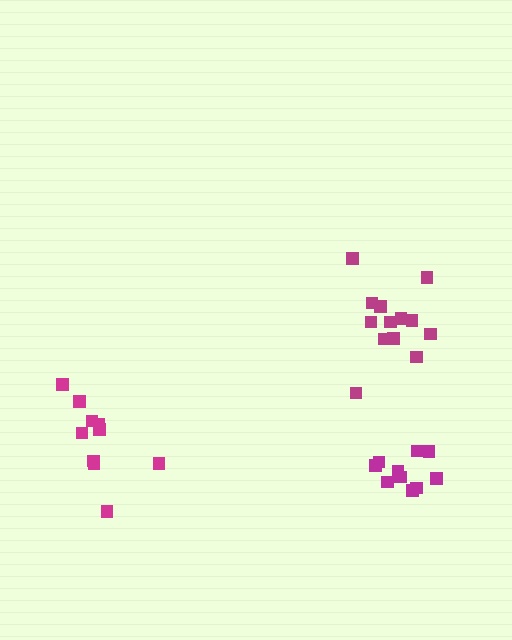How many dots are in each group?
Group 1: 10 dots, Group 2: 10 dots, Group 3: 13 dots (33 total).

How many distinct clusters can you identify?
There are 3 distinct clusters.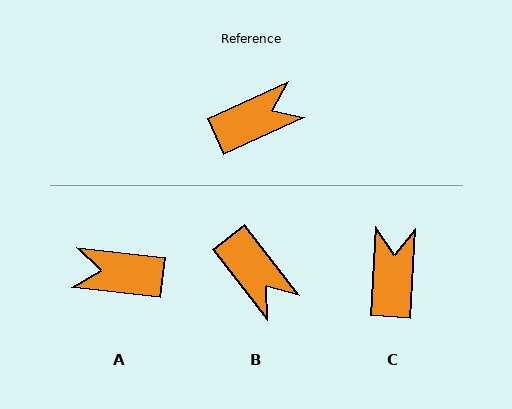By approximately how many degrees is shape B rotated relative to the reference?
Approximately 77 degrees clockwise.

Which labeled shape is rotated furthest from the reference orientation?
A, about 149 degrees away.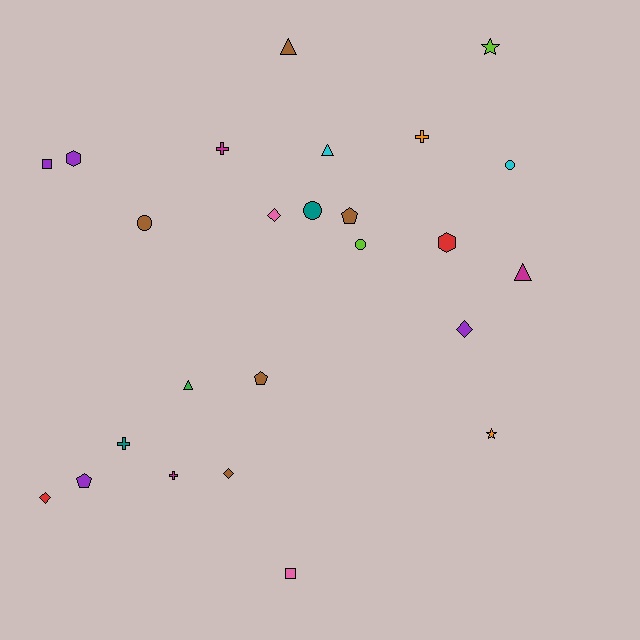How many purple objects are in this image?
There are 4 purple objects.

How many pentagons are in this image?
There are 3 pentagons.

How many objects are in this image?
There are 25 objects.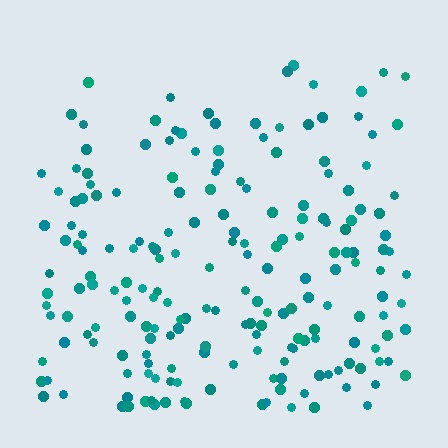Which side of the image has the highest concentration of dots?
The bottom.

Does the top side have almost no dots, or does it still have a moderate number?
Still a moderate number, just noticeably fewer than the bottom.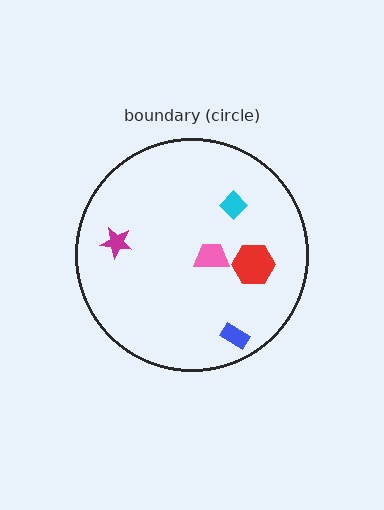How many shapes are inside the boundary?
5 inside, 0 outside.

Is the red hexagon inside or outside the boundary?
Inside.